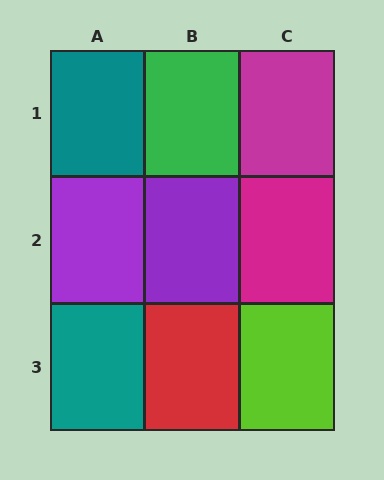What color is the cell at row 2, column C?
Magenta.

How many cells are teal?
2 cells are teal.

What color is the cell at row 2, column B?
Purple.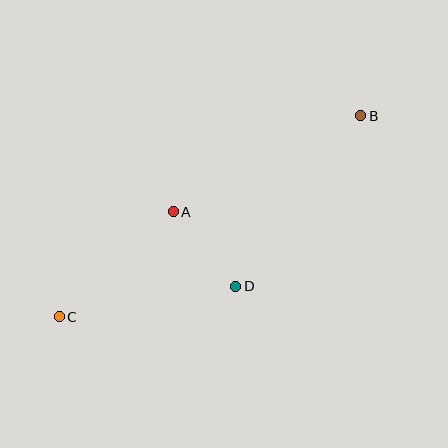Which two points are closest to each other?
Points A and D are closest to each other.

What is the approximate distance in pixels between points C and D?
The distance between C and D is approximately 179 pixels.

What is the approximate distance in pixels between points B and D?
The distance between B and D is approximately 211 pixels.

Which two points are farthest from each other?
Points B and C are farthest from each other.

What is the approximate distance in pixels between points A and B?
The distance between A and B is approximately 211 pixels.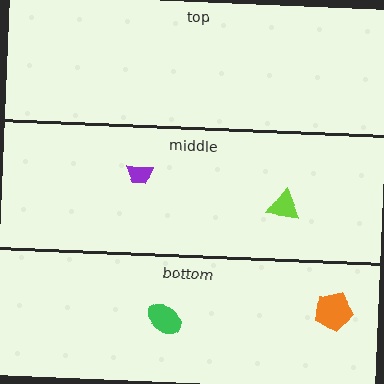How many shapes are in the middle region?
2.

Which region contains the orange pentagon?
The bottom region.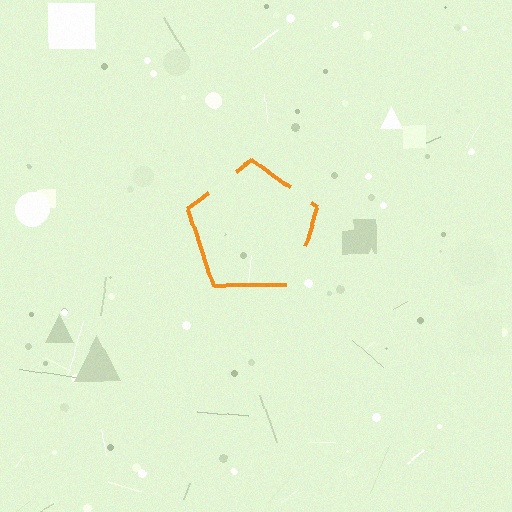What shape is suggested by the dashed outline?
The dashed outline suggests a pentagon.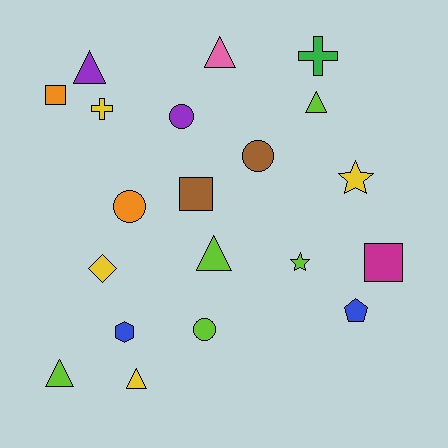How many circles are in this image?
There are 4 circles.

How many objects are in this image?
There are 20 objects.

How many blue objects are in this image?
There are 2 blue objects.